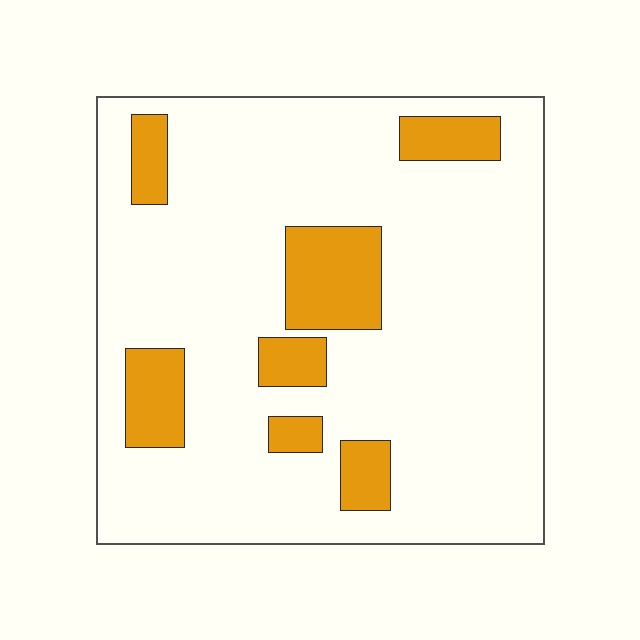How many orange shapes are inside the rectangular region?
7.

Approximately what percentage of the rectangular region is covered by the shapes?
Approximately 15%.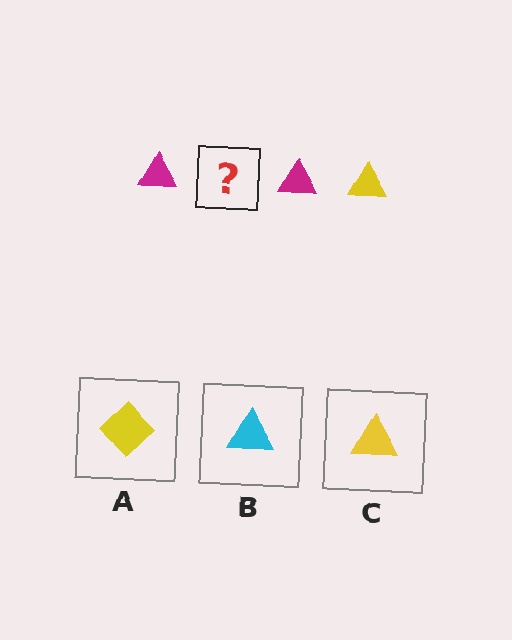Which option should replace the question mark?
Option C.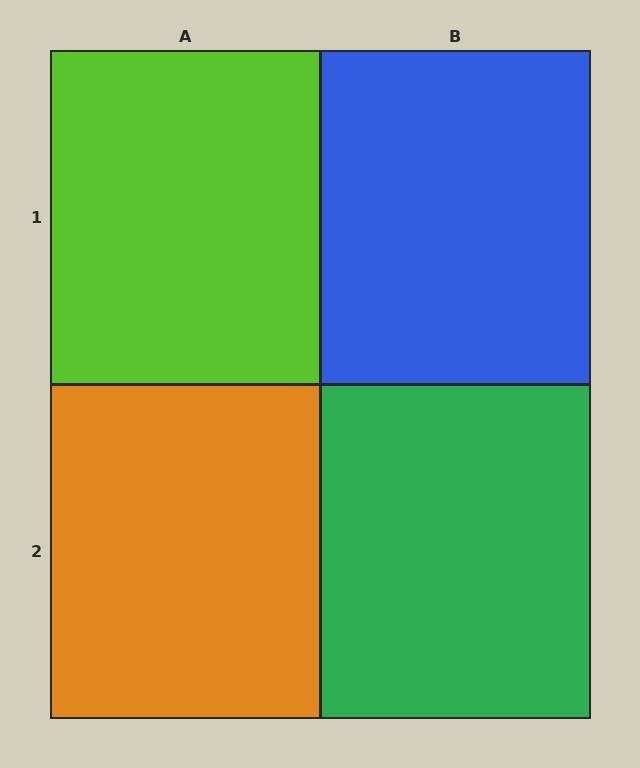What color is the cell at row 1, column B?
Blue.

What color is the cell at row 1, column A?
Lime.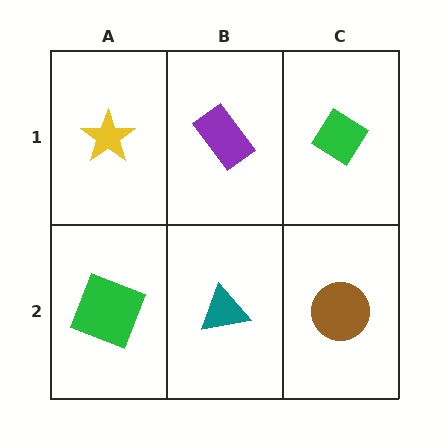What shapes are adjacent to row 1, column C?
A brown circle (row 2, column C), a purple rectangle (row 1, column B).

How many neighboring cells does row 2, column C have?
2.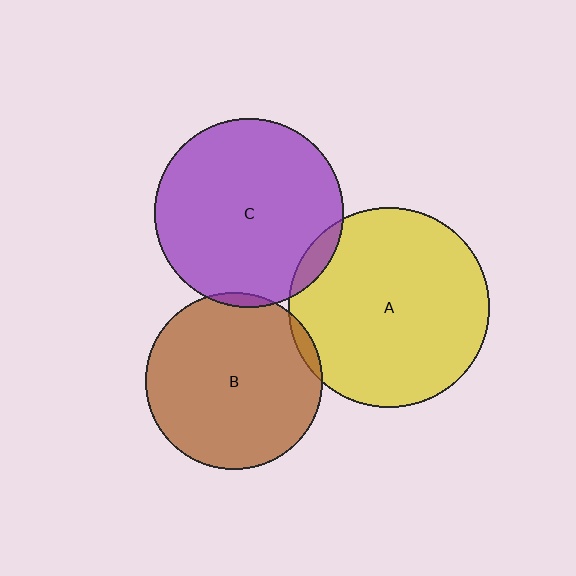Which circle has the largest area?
Circle A (yellow).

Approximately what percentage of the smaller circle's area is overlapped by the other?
Approximately 5%.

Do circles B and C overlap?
Yes.